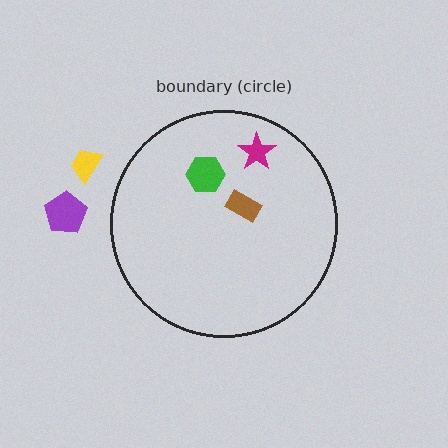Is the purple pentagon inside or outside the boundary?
Outside.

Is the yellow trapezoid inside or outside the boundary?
Outside.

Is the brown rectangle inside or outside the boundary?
Inside.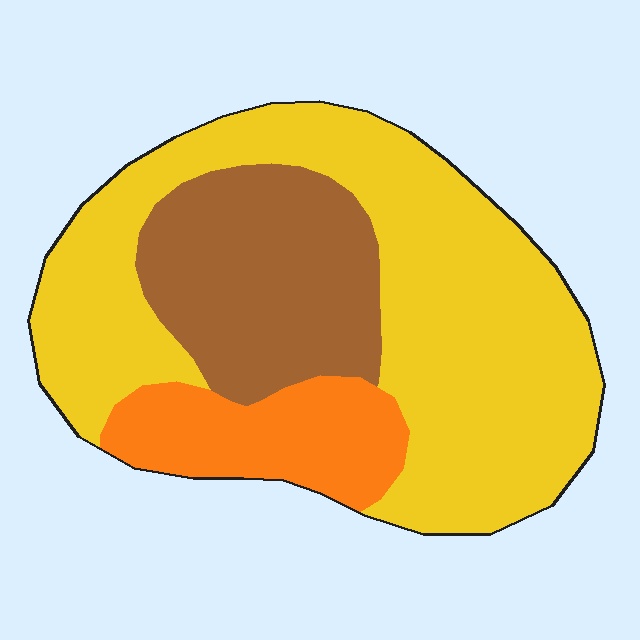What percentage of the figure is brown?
Brown covers 26% of the figure.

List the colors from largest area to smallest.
From largest to smallest: yellow, brown, orange.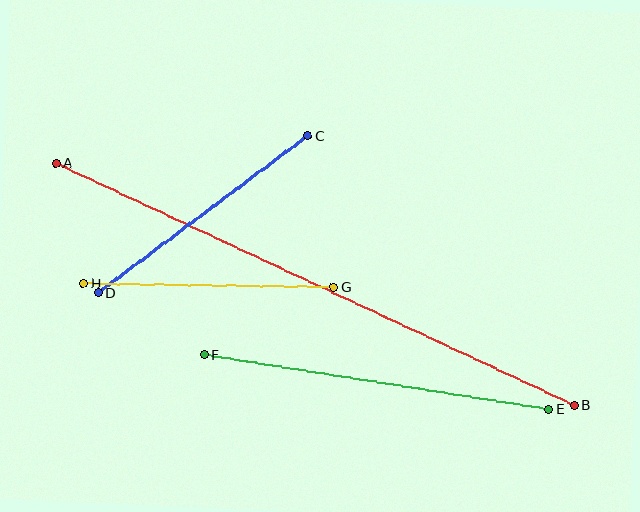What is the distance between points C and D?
The distance is approximately 261 pixels.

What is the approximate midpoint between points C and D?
The midpoint is at approximately (203, 214) pixels.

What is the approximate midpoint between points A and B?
The midpoint is at approximately (315, 284) pixels.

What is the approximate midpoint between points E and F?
The midpoint is at approximately (376, 382) pixels.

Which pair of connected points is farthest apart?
Points A and B are farthest apart.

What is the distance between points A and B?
The distance is approximately 572 pixels.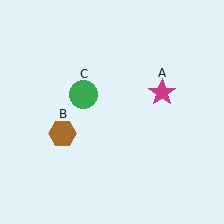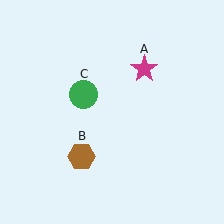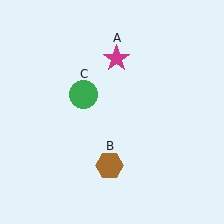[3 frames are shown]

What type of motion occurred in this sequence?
The magenta star (object A), brown hexagon (object B) rotated counterclockwise around the center of the scene.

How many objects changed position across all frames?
2 objects changed position: magenta star (object A), brown hexagon (object B).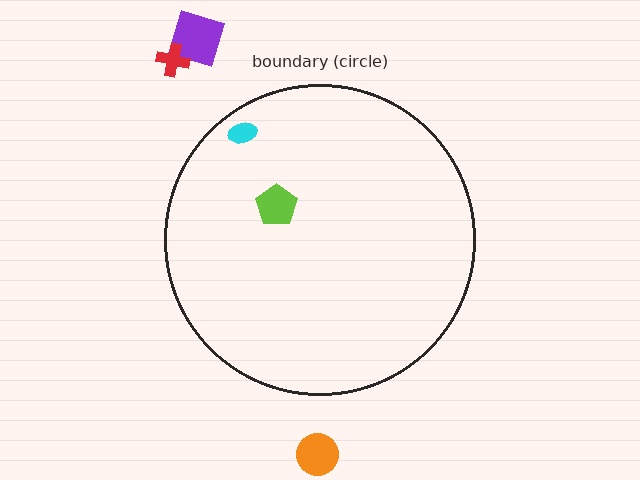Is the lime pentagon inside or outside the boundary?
Inside.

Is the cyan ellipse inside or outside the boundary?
Inside.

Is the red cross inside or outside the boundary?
Outside.